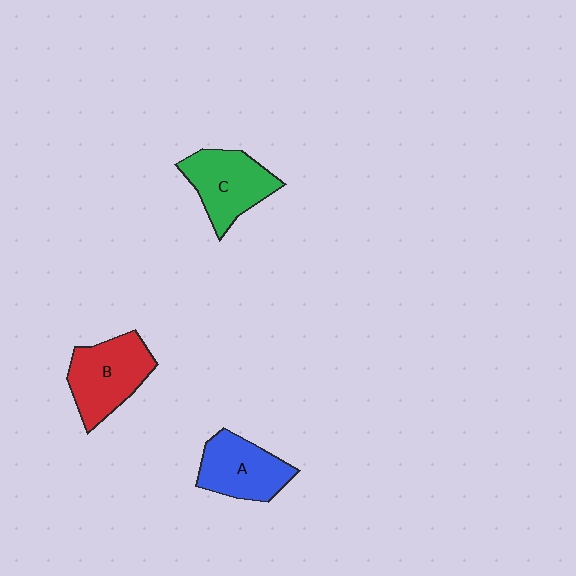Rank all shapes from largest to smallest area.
From largest to smallest: B (red), C (green), A (blue).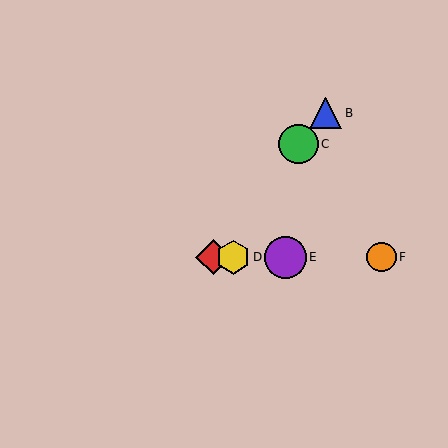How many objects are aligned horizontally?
4 objects (A, D, E, F) are aligned horizontally.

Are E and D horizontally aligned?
Yes, both are at y≈257.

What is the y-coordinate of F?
Object F is at y≈257.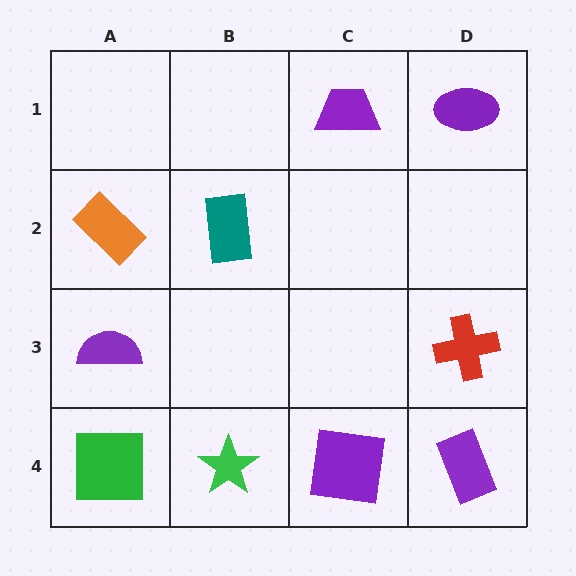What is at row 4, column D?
A purple rectangle.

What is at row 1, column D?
A purple ellipse.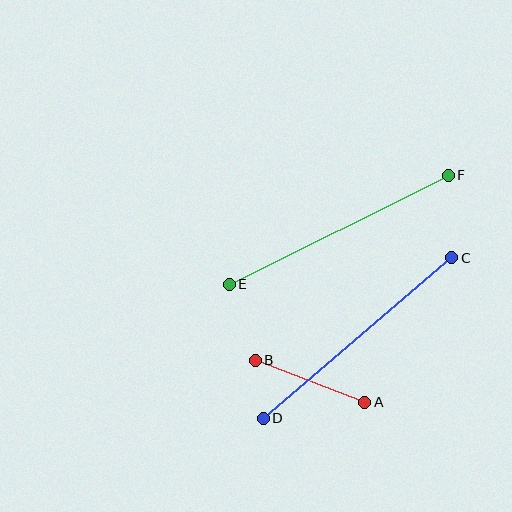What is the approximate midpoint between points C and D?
The midpoint is at approximately (358, 338) pixels.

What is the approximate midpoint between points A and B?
The midpoint is at approximately (310, 381) pixels.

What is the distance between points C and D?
The distance is approximately 248 pixels.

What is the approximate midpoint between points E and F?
The midpoint is at approximately (339, 230) pixels.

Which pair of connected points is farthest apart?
Points C and D are farthest apart.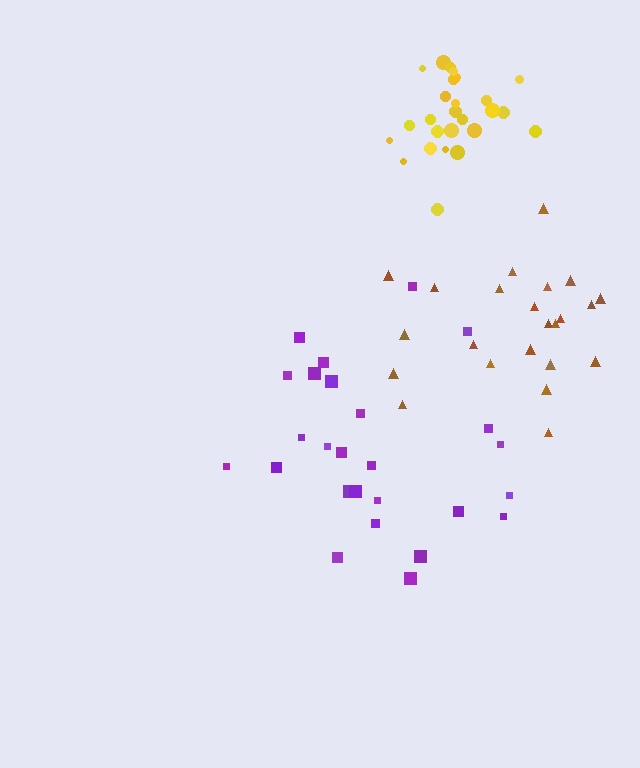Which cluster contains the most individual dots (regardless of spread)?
Yellow (27).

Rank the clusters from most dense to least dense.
yellow, brown, purple.